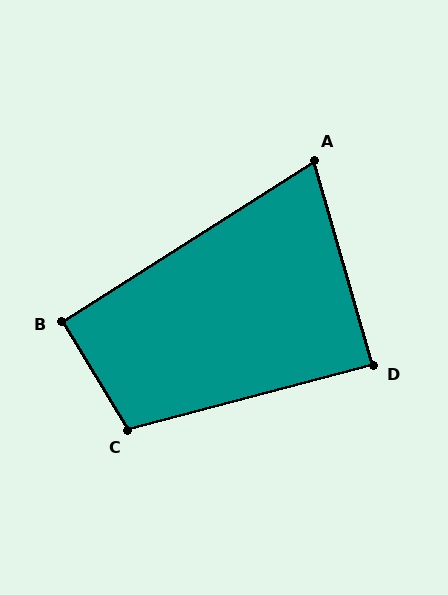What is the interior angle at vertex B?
Approximately 91 degrees (approximately right).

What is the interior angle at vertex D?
Approximately 89 degrees (approximately right).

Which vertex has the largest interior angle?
C, at approximately 107 degrees.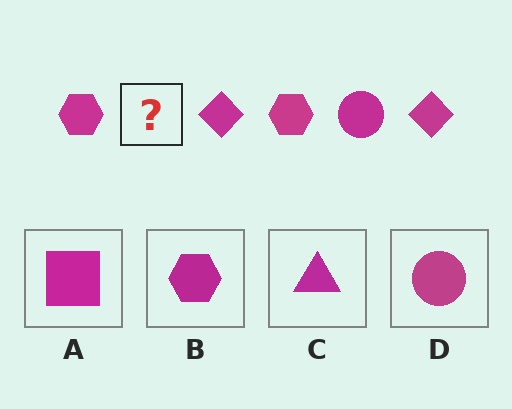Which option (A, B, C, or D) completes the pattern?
D.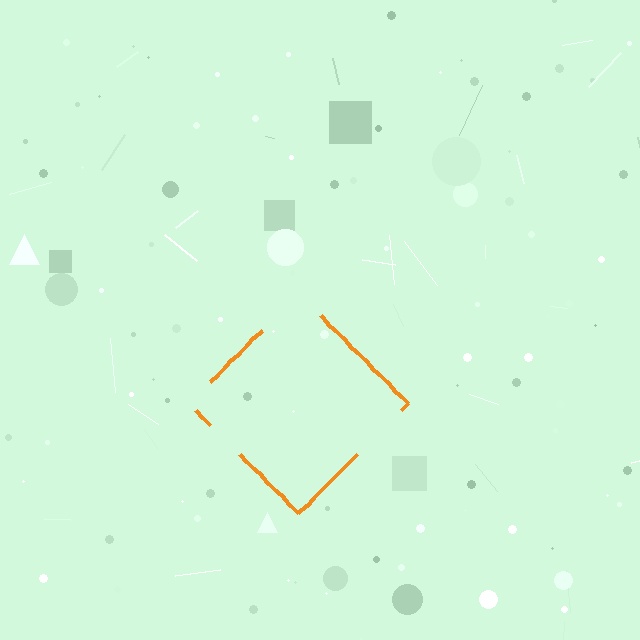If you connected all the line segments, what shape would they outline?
They would outline a diamond.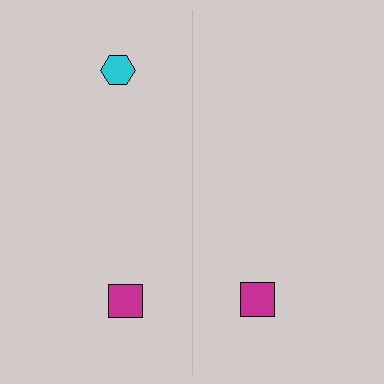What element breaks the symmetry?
A cyan hexagon is missing from the right side.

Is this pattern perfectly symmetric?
No, the pattern is not perfectly symmetric. A cyan hexagon is missing from the right side.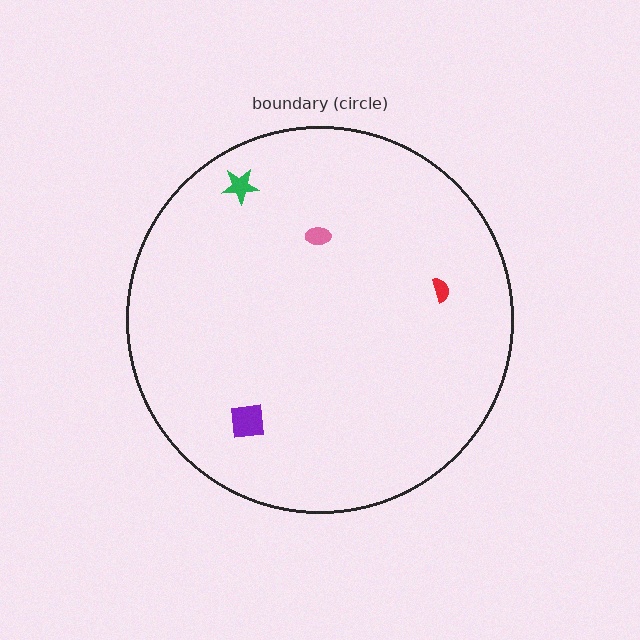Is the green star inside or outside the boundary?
Inside.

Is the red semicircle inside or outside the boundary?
Inside.